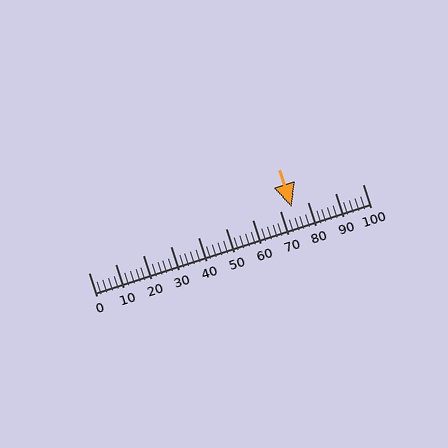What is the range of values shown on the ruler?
The ruler shows values from 0 to 100.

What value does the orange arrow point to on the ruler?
The orange arrow points to approximately 74.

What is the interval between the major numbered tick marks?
The major tick marks are spaced 10 units apart.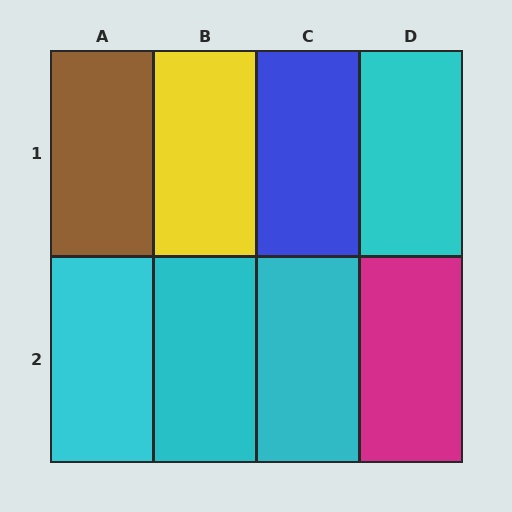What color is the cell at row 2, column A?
Cyan.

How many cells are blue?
1 cell is blue.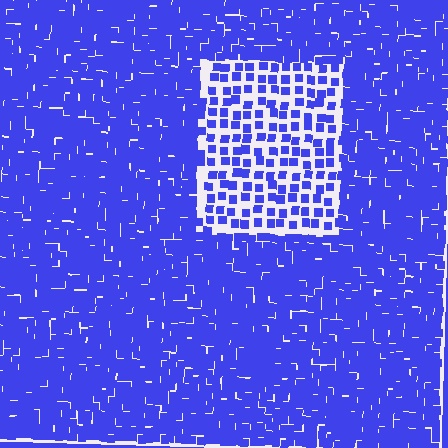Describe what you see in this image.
The image contains small blue elements arranged at two different densities. A rectangle-shaped region is visible where the elements are less densely packed than the surrounding area.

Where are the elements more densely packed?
The elements are more densely packed outside the rectangle boundary.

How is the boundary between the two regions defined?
The boundary is defined by a change in element density (approximately 2.5x ratio). All elements are the same color, size, and shape.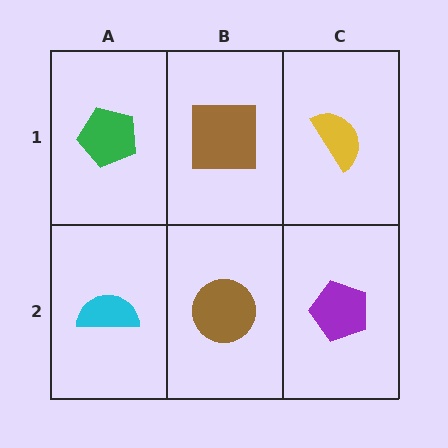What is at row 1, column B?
A brown square.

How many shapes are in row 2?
3 shapes.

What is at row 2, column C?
A purple pentagon.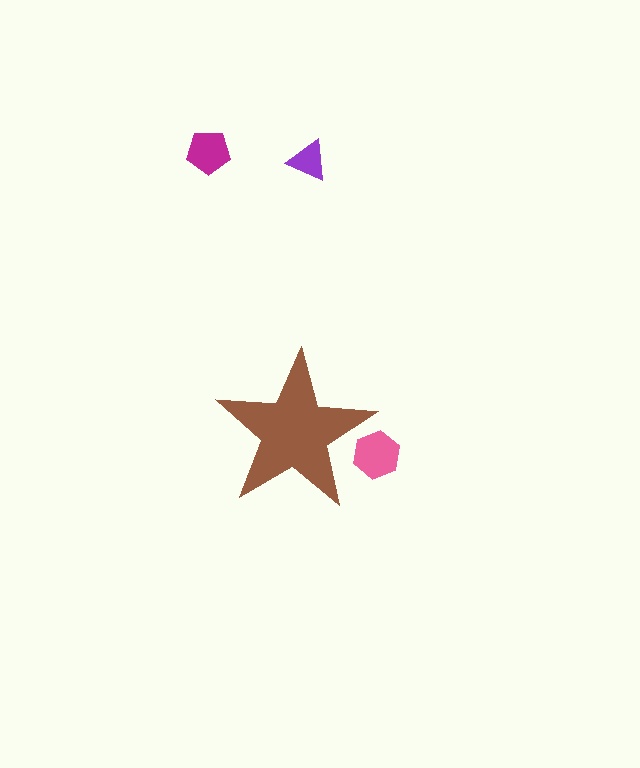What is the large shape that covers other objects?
A brown star.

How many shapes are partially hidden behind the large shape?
1 shape is partially hidden.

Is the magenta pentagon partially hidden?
No, the magenta pentagon is fully visible.